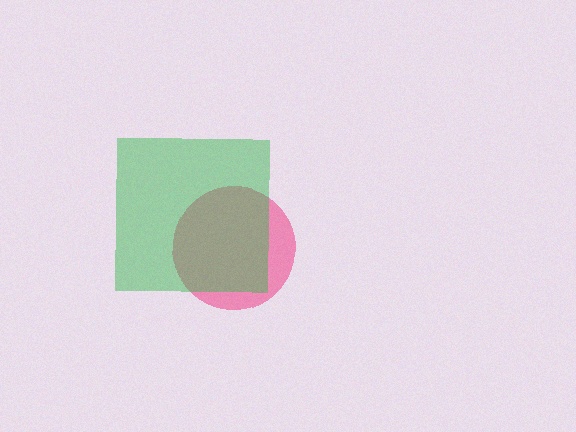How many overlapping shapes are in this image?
There are 2 overlapping shapes in the image.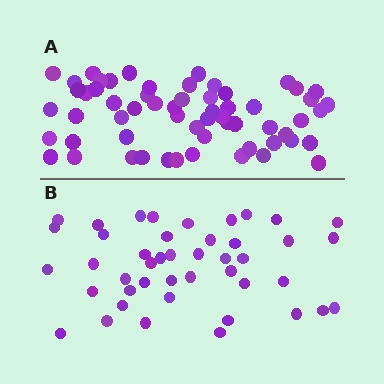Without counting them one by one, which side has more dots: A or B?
Region A (the top region) has more dots.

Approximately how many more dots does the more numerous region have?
Region A has approximately 15 more dots than region B.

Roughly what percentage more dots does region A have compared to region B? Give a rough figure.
About 35% more.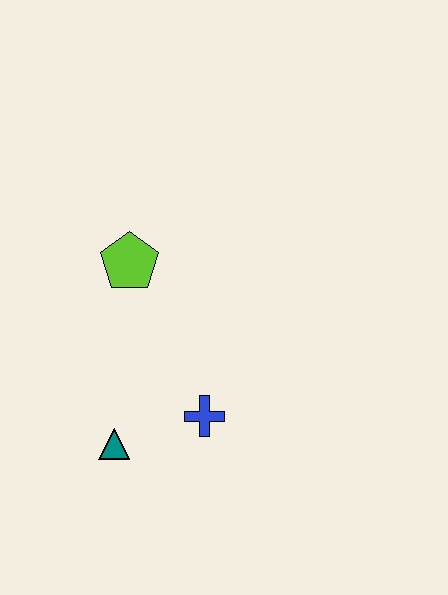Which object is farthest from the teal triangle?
The lime pentagon is farthest from the teal triangle.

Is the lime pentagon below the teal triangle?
No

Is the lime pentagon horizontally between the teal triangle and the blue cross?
Yes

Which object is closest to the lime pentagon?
The blue cross is closest to the lime pentagon.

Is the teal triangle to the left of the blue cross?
Yes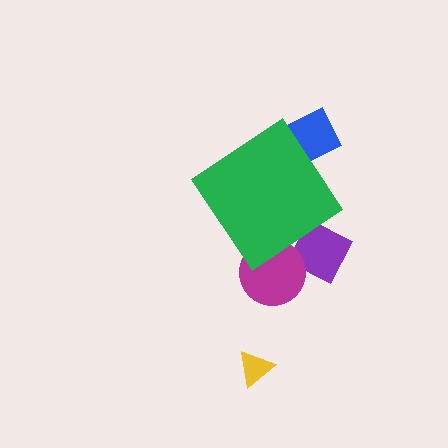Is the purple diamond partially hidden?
Yes, the purple diamond is partially hidden behind the green diamond.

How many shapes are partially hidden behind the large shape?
4 shapes are partially hidden.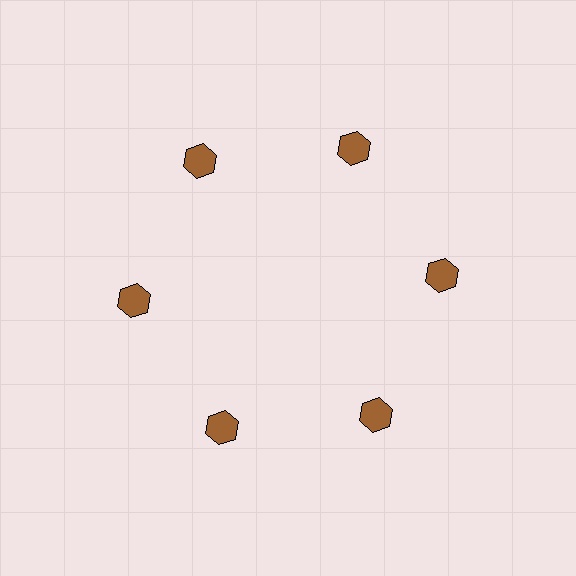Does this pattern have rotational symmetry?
Yes, this pattern has 6-fold rotational symmetry. It looks the same after rotating 60 degrees around the center.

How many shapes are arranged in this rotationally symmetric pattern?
There are 6 shapes, arranged in 6 groups of 1.